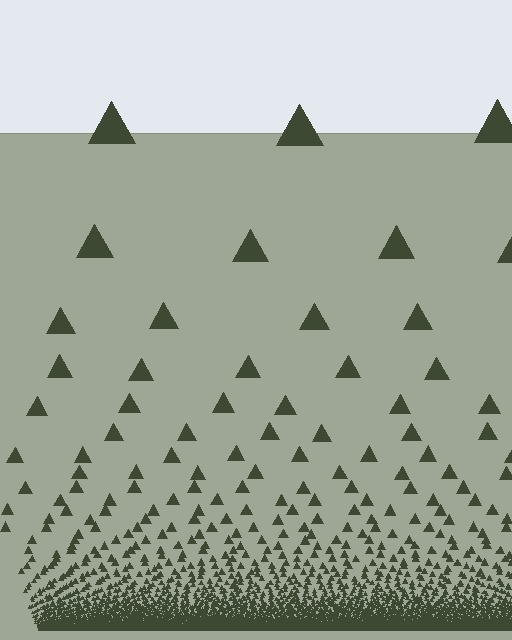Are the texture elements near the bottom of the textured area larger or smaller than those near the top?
Smaller. The gradient is inverted — elements near the bottom are smaller and denser.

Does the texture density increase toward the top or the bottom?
Density increases toward the bottom.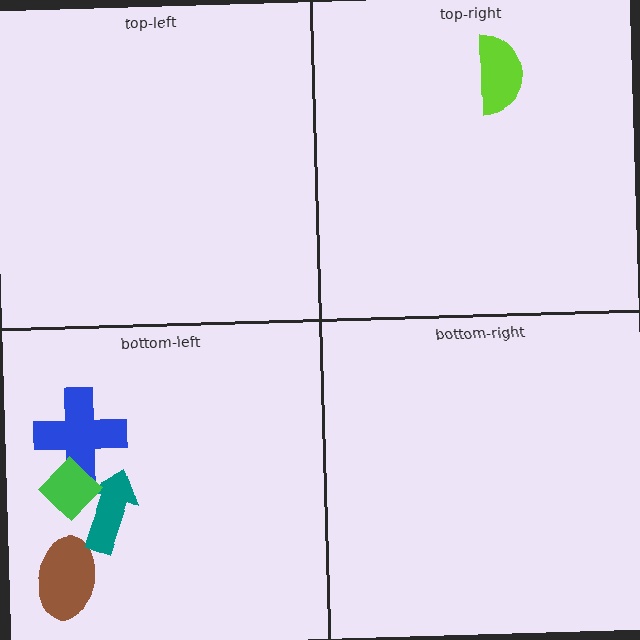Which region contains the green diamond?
The bottom-left region.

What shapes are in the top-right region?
The lime semicircle.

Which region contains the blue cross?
The bottom-left region.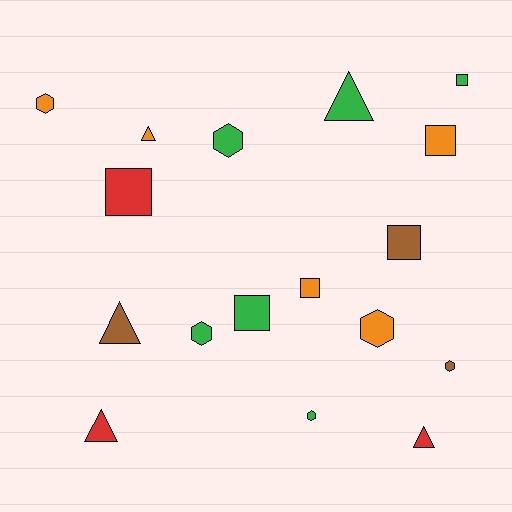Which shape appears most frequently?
Hexagon, with 6 objects.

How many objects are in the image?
There are 17 objects.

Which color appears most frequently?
Green, with 6 objects.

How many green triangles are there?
There is 1 green triangle.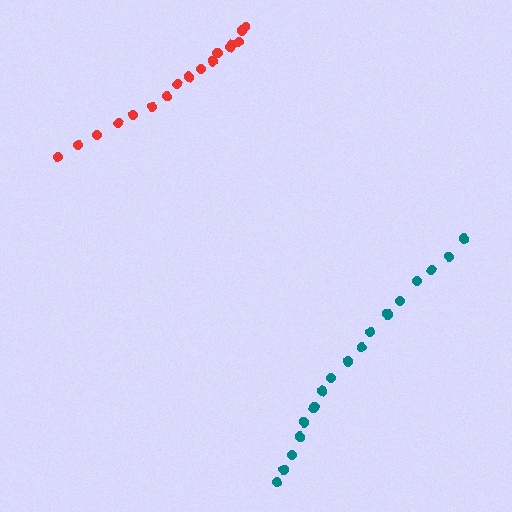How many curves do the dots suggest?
There are 2 distinct paths.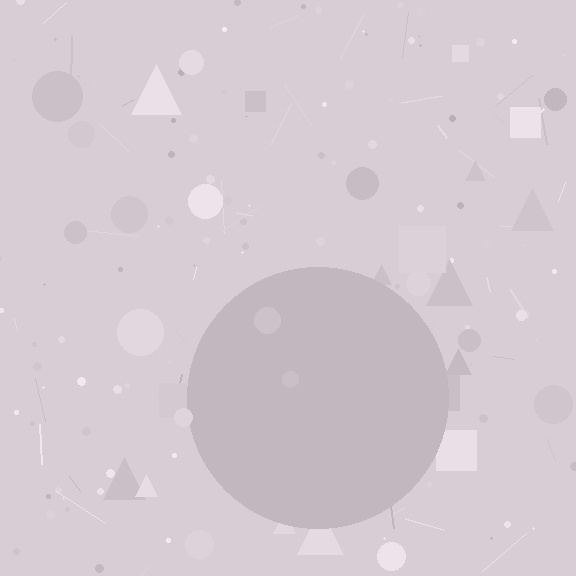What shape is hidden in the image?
A circle is hidden in the image.